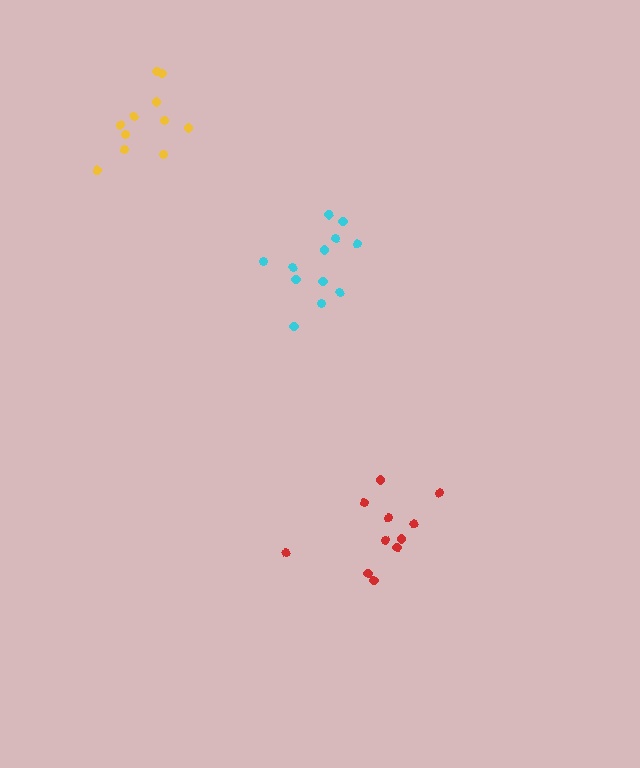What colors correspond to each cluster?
The clusters are colored: red, yellow, cyan.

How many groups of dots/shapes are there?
There are 3 groups.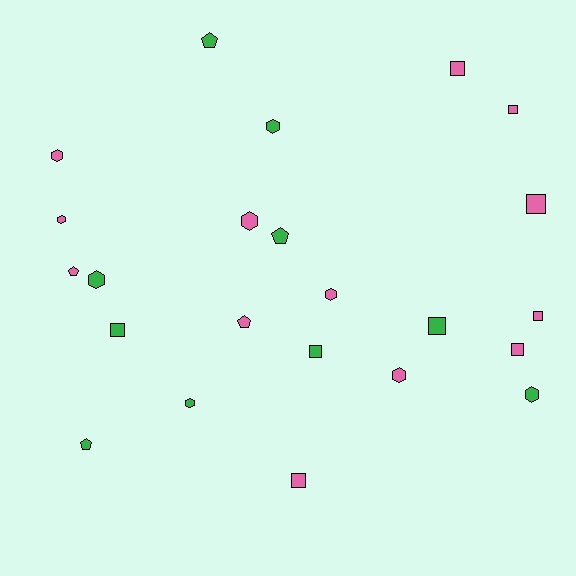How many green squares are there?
There are 3 green squares.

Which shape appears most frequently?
Hexagon, with 9 objects.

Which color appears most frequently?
Pink, with 13 objects.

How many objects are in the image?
There are 23 objects.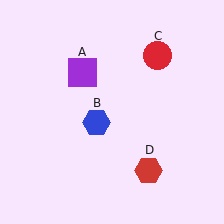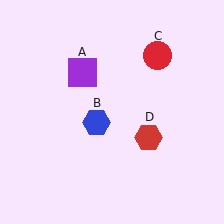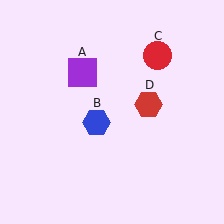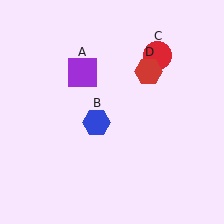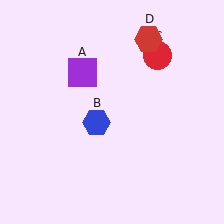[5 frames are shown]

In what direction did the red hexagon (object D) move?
The red hexagon (object D) moved up.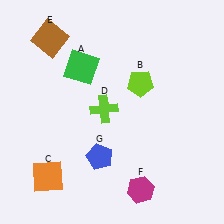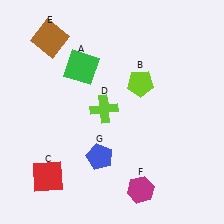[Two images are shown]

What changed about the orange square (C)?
In Image 1, C is orange. In Image 2, it changed to red.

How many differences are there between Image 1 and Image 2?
There is 1 difference between the two images.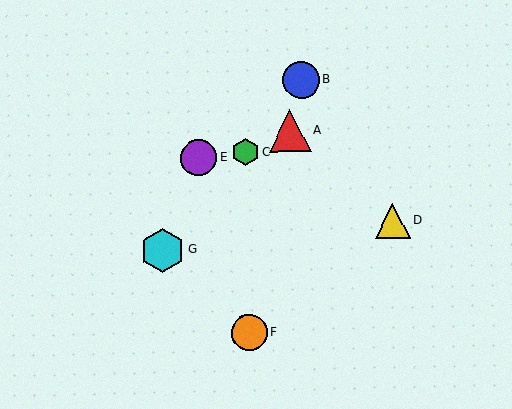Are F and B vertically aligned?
No, F is at x≈249 and B is at x≈301.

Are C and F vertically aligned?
Yes, both are at x≈245.